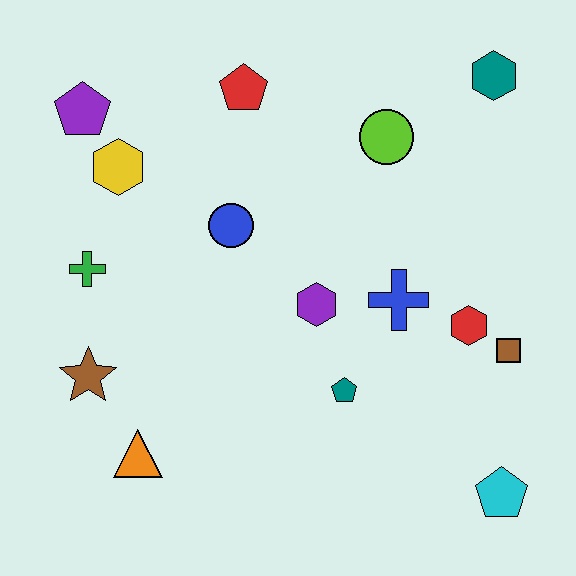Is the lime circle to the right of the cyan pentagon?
No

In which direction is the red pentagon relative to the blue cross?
The red pentagon is above the blue cross.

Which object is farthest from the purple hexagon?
The purple pentagon is farthest from the purple hexagon.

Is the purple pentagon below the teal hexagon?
Yes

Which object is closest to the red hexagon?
The brown square is closest to the red hexagon.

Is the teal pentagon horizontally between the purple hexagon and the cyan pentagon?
Yes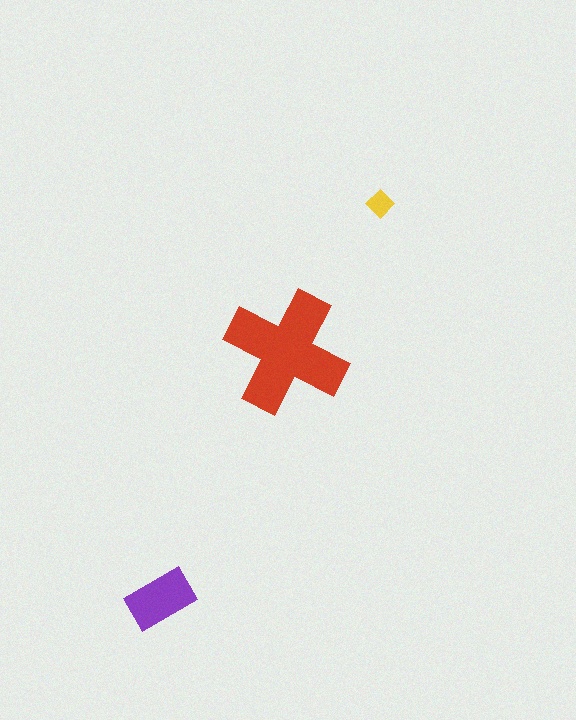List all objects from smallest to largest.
The yellow diamond, the purple rectangle, the red cross.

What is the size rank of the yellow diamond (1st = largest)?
3rd.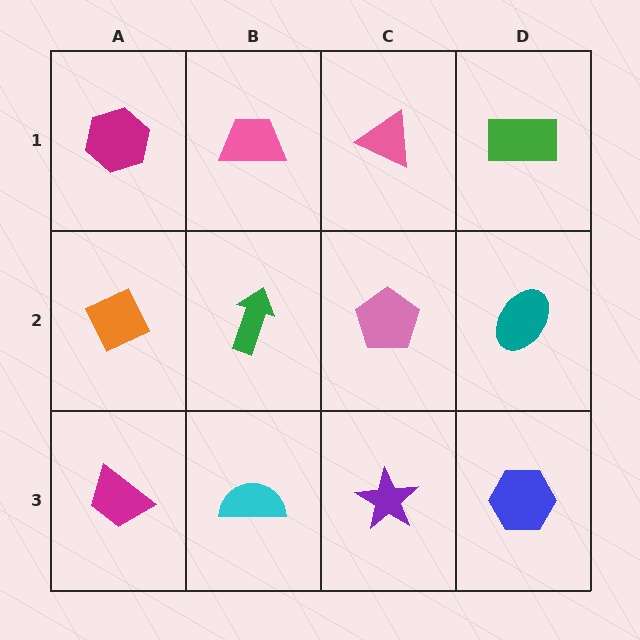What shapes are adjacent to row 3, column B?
A green arrow (row 2, column B), a magenta trapezoid (row 3, column A), a purple star (row 3, column C).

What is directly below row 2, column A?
A magenta trapezoid.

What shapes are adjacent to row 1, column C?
A pink pentagon (row 2, column C), a pink trapezoid (row 1, column B), a green rectangle (row 1, column D).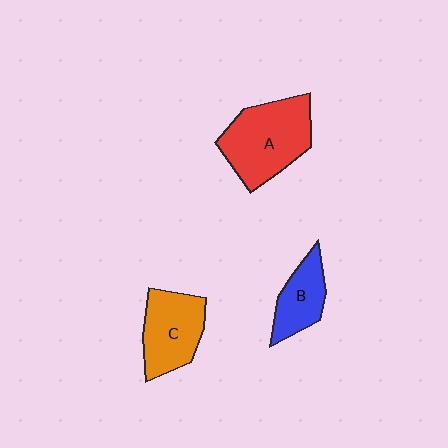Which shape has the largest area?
Shape A (red).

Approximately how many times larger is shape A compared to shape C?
Approximately 1.3 times.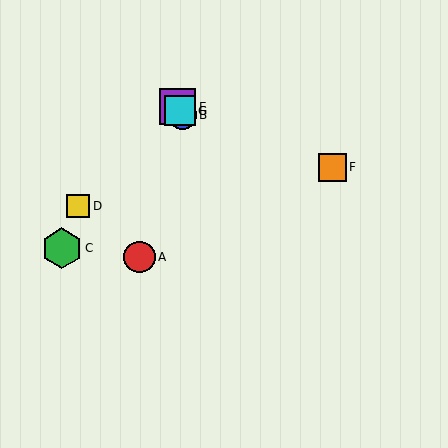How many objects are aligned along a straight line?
3 objects (B, E, G) are aligned along a straight line.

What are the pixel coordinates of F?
Object F is at (332, 167).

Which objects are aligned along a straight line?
Objects B, E, G are aligned along a straight line.